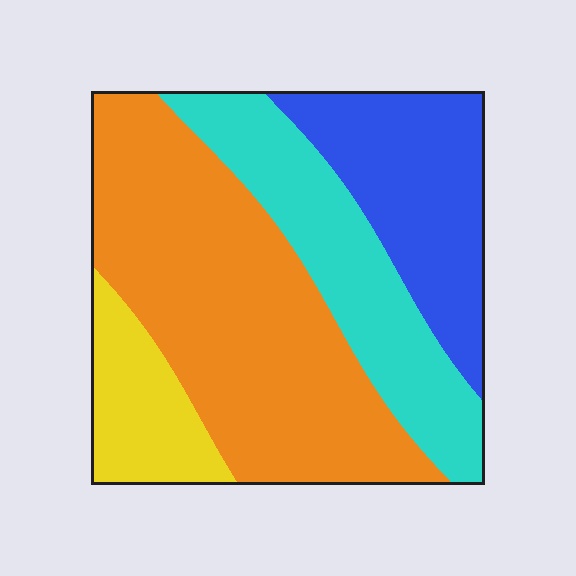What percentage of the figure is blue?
Blue covers around 20% of the figure.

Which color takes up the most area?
Orange, at roughly 45%.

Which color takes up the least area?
Yellow, at roughly 10%.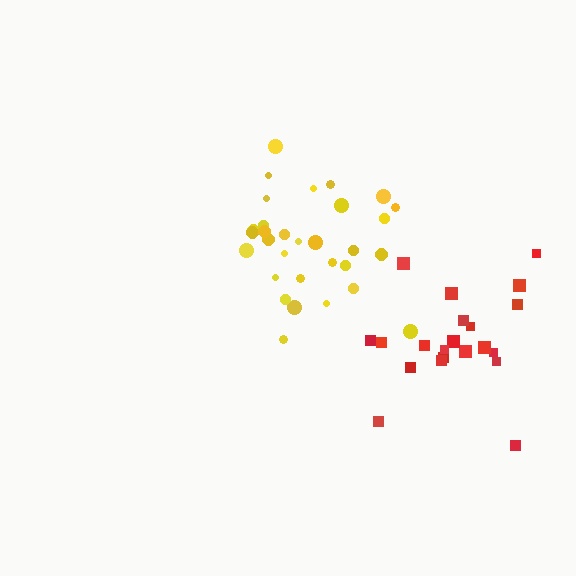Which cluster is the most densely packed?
Yellow.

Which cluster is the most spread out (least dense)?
Red.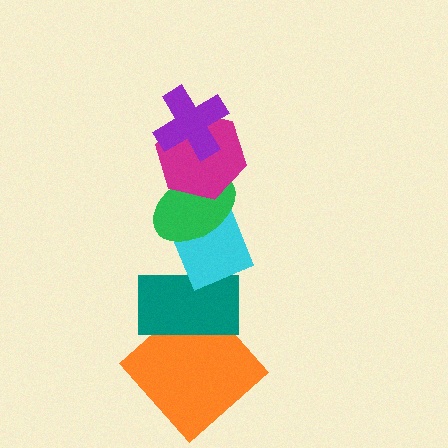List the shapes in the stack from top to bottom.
From top to bottom: the purple cross, the magenta hexagon, the green ellipse, the cyan diamond, the teal rectangle, the orange diamond.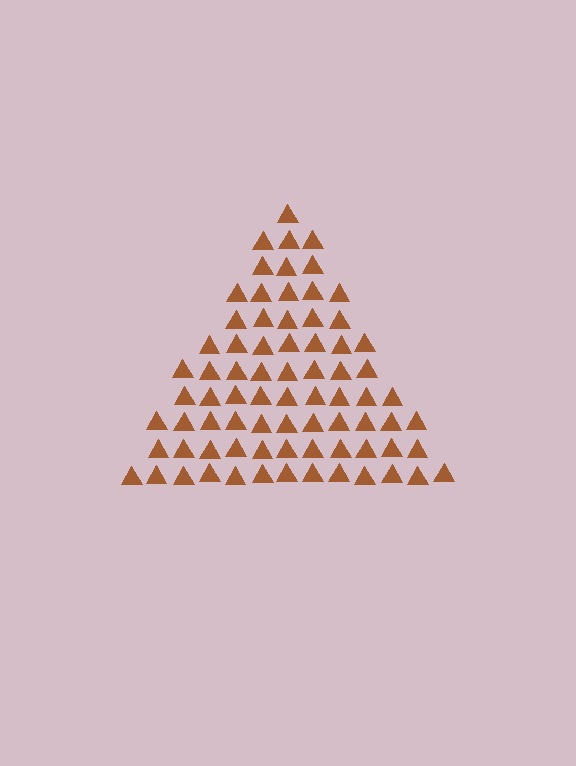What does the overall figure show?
The overall figure shows a triangle.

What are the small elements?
The small elements are triangles.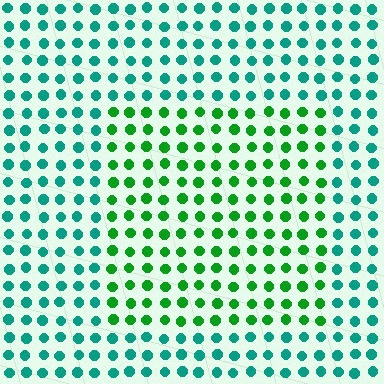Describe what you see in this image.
The image is filled with small teal elements in a uniform arrangement. A rectangle-shaped region is visible where the elements are tinted to a slightly different hue, forming a subtle color boundary.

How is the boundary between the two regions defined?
The boundary is defined purely by a slight shift in hue (about 43 degrees). Spacing, size, and orientation are identical on both sides.